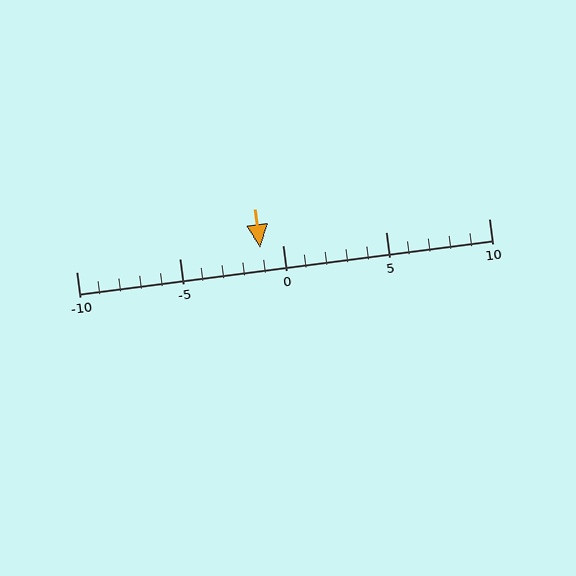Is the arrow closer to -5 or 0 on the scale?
The arrow is closer to 0.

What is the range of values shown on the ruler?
The ruler shows values from -10 to 10.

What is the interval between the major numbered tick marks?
The major tick marks are spaced 5 units apart.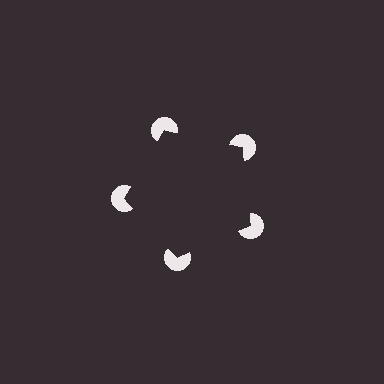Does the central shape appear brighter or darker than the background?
It typically appears slightly darker than the background, even though no actual brightness change is drawn.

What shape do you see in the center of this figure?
An illusory pentagon — its edges are inferred from the aligned wedge cuts in the pac-man discs, not physically drawn.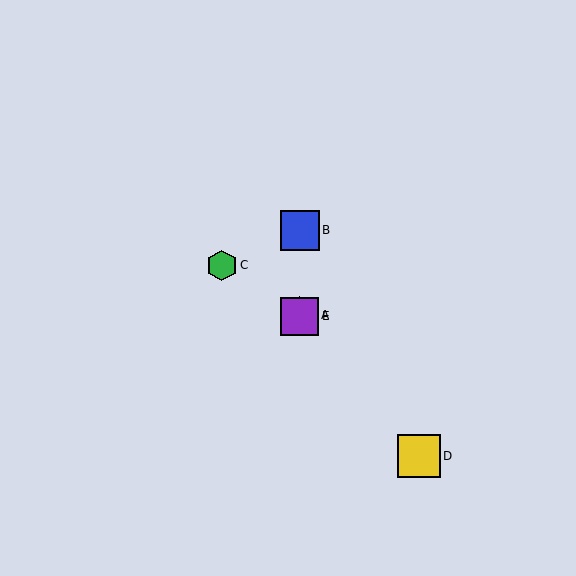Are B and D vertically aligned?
No, B is at x≈300 and D is at x≈419.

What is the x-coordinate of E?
Object E is at x≈300.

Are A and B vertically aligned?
Yes, both are at x≈300.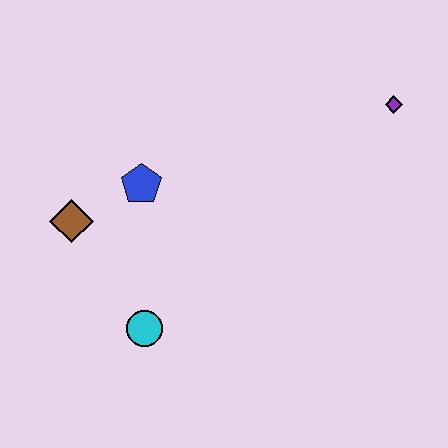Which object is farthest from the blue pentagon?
The purple diamond is farthest from the blue pentagon.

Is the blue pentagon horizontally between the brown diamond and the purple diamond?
Yes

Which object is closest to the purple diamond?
The blue pentagon is closest to the purple diamond.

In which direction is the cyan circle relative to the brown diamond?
The cyan circle is below the brown diamond.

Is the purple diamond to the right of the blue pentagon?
Yes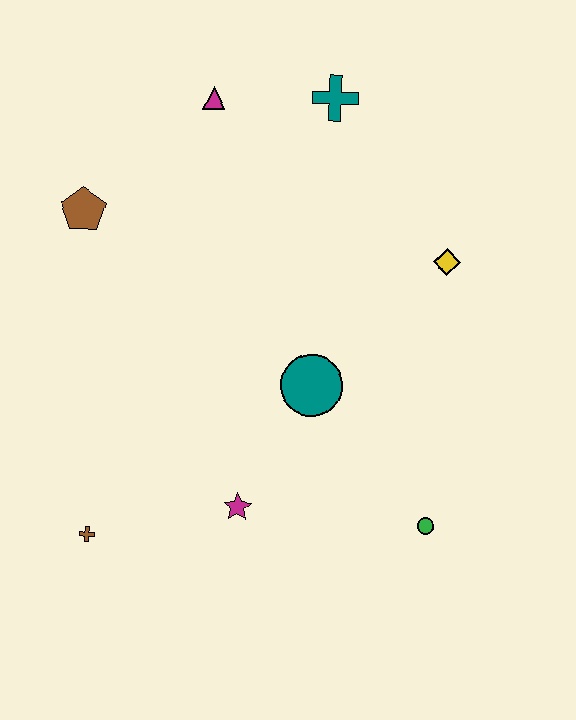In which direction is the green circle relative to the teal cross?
The green circle is below the teal cross.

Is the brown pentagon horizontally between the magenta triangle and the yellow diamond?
No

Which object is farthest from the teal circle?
The magenta triangle is farthest from the teal circle.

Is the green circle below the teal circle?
Yes